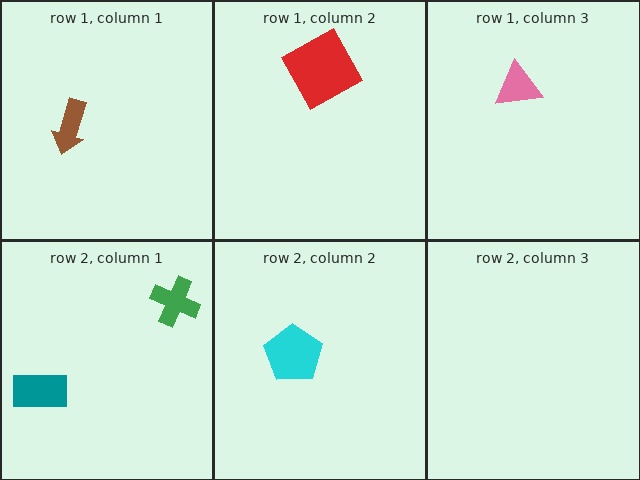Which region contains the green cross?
The row 2, column 1 region.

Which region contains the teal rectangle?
The row 2, column 1 region.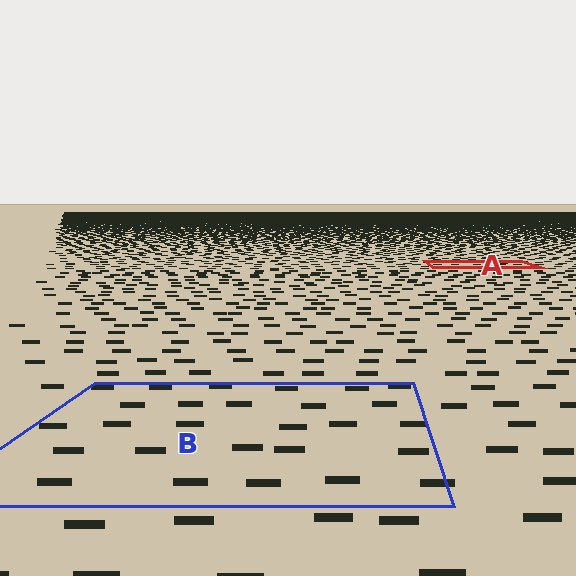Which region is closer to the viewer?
Region B is closer. The texture elements there are larger and more spread out.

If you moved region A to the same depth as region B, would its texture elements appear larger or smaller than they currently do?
They would appear larger. At a closer depth, the same texture elements are projected at a bigger on-screen size.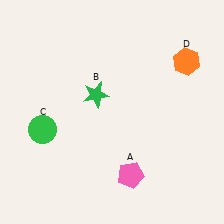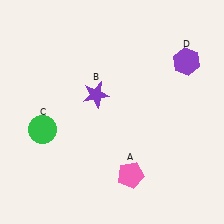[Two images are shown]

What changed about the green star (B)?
In Image 1, B is green. In Image 2, it changed to purple.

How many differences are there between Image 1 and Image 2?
There are 2 differences between the two images.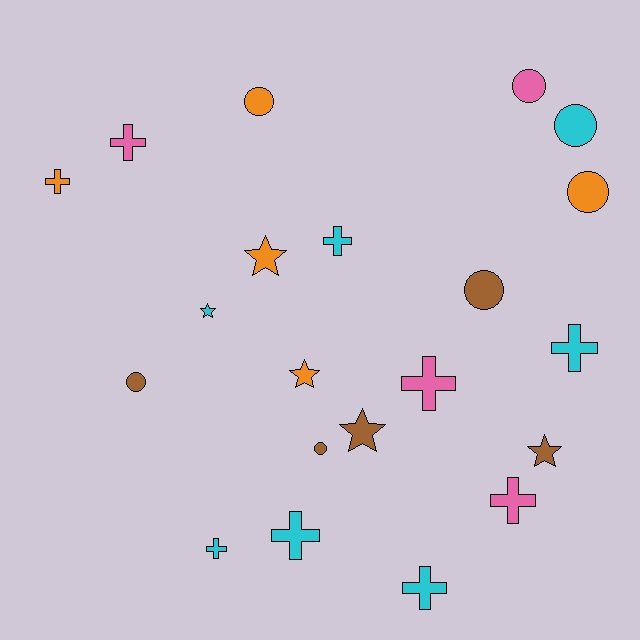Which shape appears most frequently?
Cross, with 9 objects.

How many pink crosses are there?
There are 3 pink crosses.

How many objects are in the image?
There are 21 objects.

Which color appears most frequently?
Cyan, with 7 objects.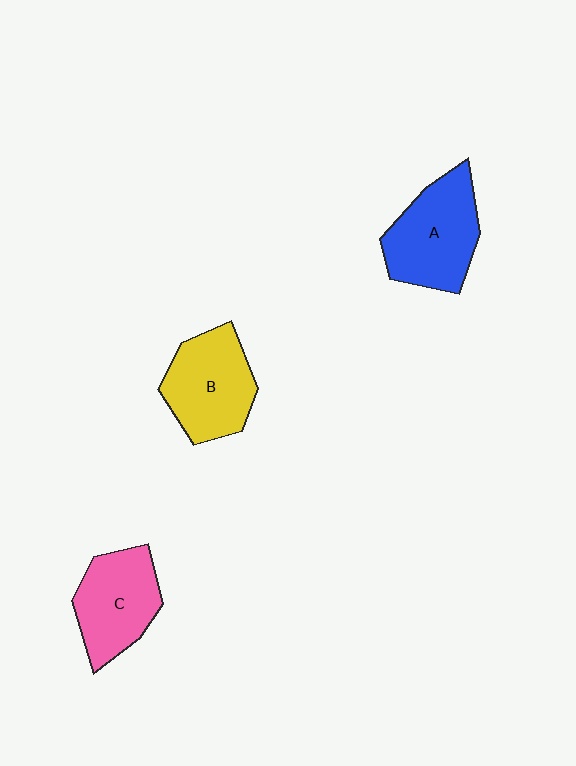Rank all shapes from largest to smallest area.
From largest to smallest: A (blue), B (yellow), C (pink).